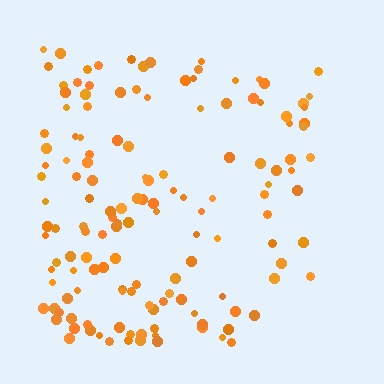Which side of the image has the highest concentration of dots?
The left.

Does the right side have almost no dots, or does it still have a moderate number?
Still a moderate number, just noticeably fewer than the left.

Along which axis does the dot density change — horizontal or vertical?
Horizontal.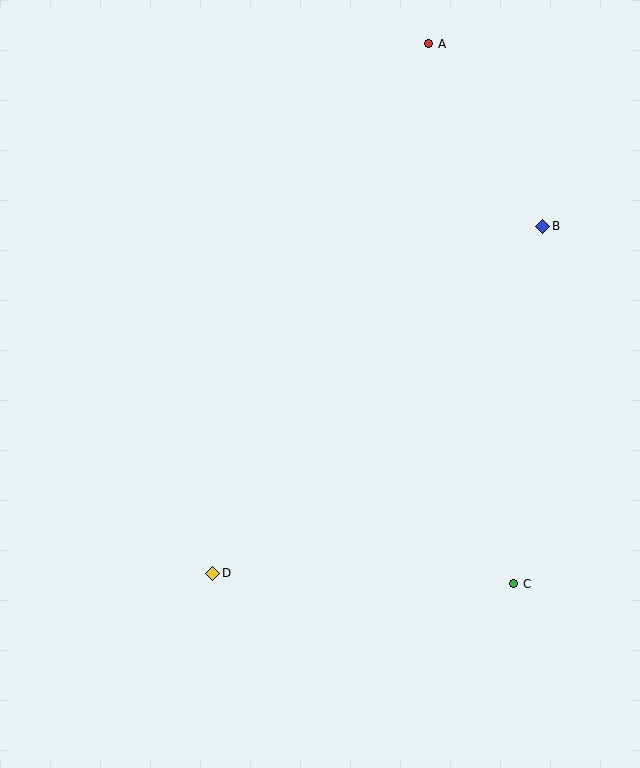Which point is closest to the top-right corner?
Point A is closest to the top-right corner.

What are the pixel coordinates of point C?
Point C is at (514, 584).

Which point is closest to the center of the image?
Point D at (213, 573) is closest to the center.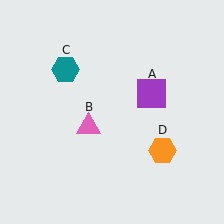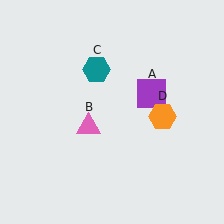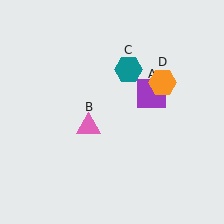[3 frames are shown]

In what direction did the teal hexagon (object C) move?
The teal hexagon (object C) moved right.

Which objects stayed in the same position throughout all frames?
Purple square (object A) and pink triangle (object B) remained stationary.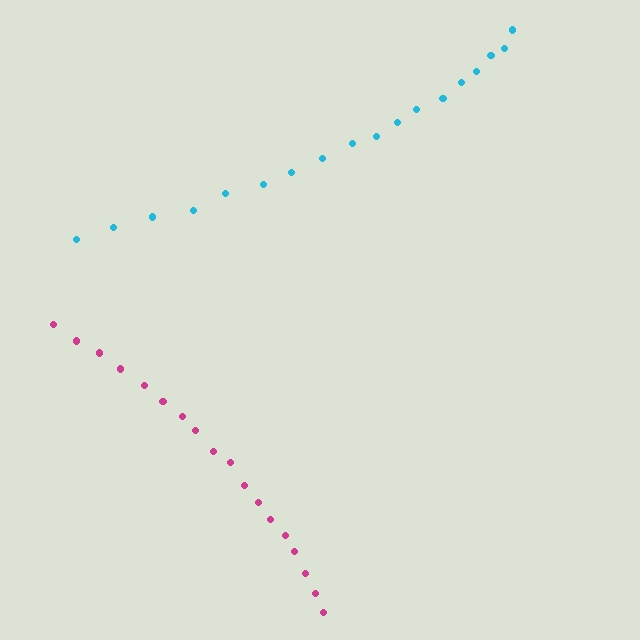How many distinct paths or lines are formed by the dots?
There are 2 distinct paths.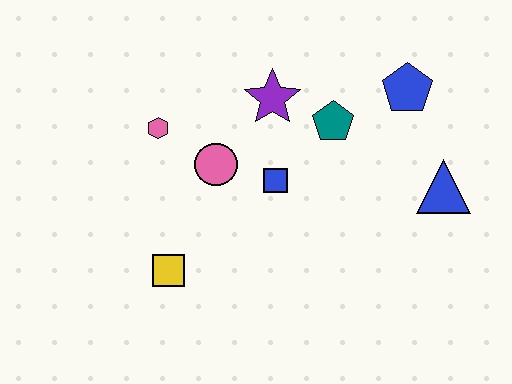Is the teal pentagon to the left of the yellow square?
No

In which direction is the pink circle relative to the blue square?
The pink circle is to the left of the blue square.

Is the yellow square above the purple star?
No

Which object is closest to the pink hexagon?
The pink circle is closest to the pink hexagon.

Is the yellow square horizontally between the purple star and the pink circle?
No